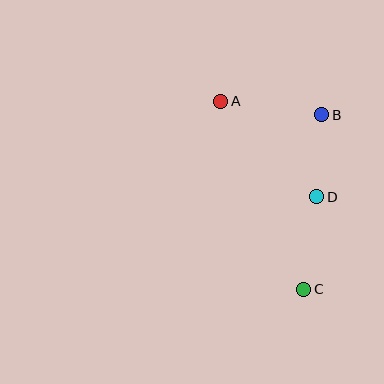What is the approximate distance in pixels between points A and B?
The distance between A and B is approximately 102 pixels.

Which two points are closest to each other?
Points B and D are closest to each other.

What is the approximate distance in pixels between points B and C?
The distance between B and C is approximately 175 pixels.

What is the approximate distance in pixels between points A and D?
The distance between A and D is approximately 135 pixels.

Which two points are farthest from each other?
Points A and C are farthest from each other.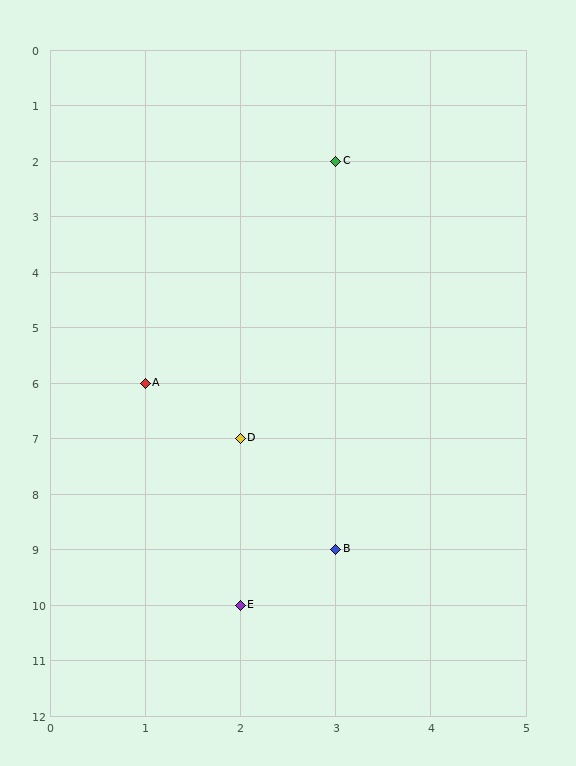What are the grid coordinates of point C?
Point C is at grid coordinates (3, 2).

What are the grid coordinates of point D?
Point D is at grid coordinates (2, 7).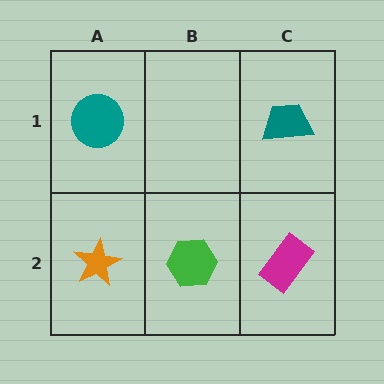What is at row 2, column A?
An orange star.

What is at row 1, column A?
A teal circle.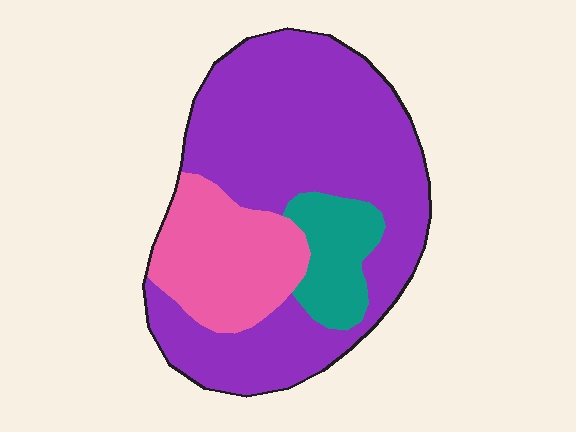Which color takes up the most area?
Purple, at roughly 65%.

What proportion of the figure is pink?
Pink takes up between a sixth and a third of the figure.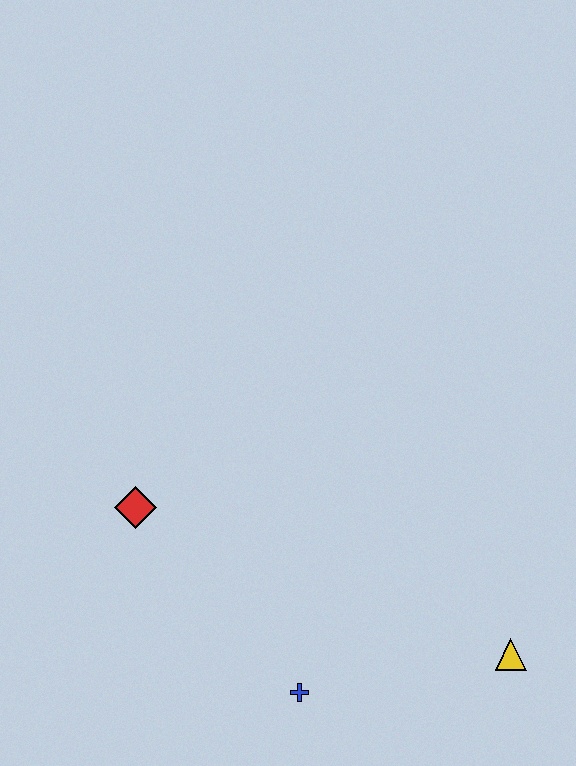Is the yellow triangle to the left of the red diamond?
No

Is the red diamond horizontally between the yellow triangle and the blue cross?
No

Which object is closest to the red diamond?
The blue cross is closest to the red diamond.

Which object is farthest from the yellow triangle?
The red diamond is farthest from the yellow triangle.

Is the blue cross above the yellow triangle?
No